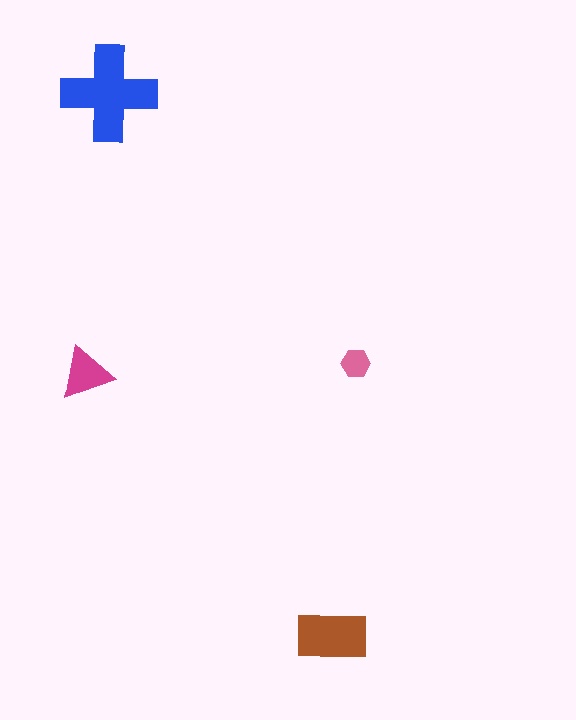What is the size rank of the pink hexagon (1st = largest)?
4th.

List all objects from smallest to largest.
The pink hexagon, the magenta triangle, the brown rectangle, the blue cross.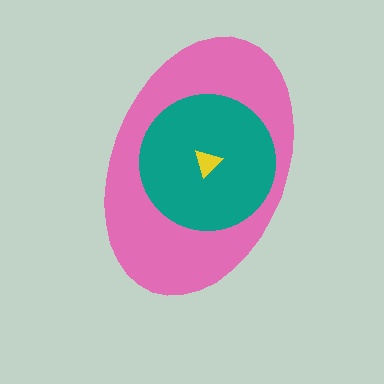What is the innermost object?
The yellow triangle.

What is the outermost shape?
The pink ellipse.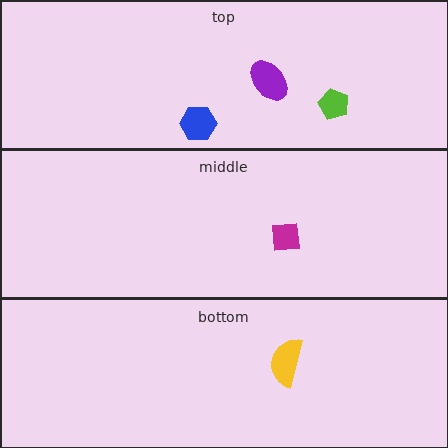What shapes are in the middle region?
The magenta square.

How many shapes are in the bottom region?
1.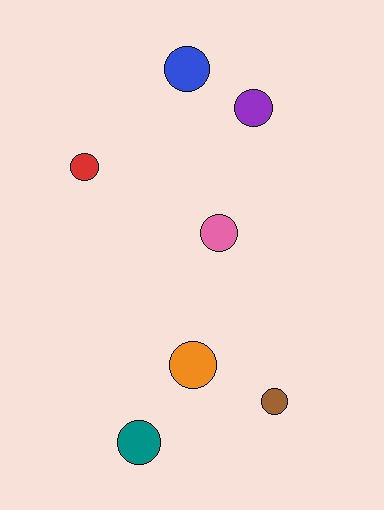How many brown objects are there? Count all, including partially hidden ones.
There is 1 brown object.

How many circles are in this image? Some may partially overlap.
There are 7 circles.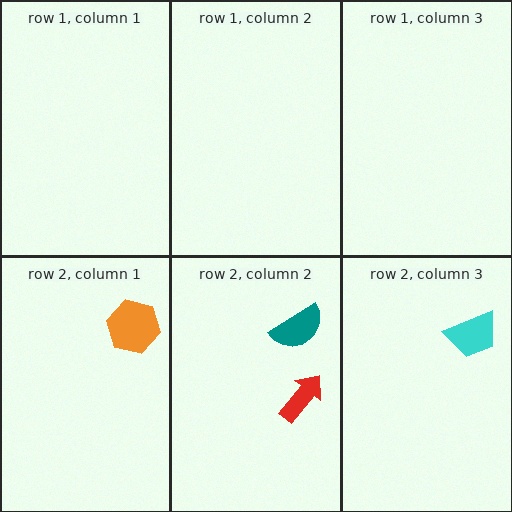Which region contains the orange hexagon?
The row 2, column 1 region.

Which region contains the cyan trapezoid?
The row 2, column 3 region.